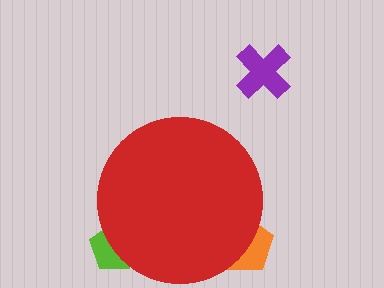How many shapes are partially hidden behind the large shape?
2 shapes are partially hidden.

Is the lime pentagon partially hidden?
Yes, the lime pentagon is partially hidden behind the red circle.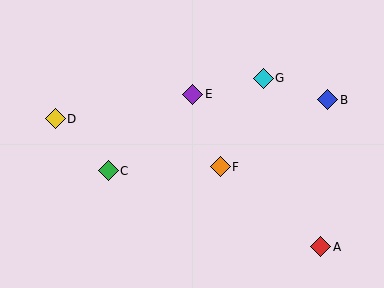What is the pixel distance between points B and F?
The distance between B and F is 127 pixels.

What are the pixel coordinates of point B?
Point B is at (328, 100).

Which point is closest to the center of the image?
Point F at (220, 167) is closest to the center.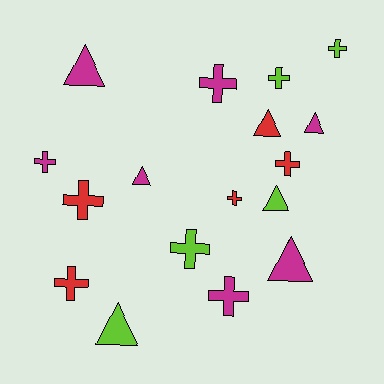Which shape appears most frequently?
Cross, with 10 objects.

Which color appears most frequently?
Magenta, with 7 objects.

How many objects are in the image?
There are 17 objects.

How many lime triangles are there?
There are 2 lime triangles.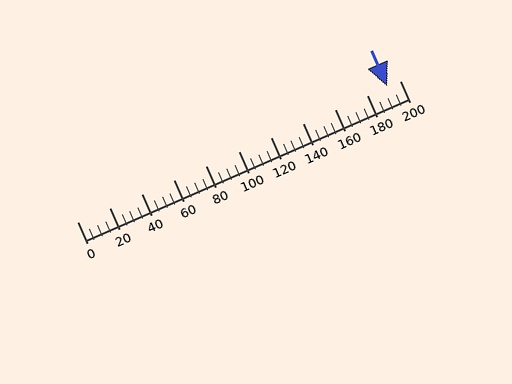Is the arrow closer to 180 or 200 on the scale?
The arrow is closer to 200.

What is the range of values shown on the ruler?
The ruler shows values from 0 to 200.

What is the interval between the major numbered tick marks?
The major tick marks are spaced 20 units apart.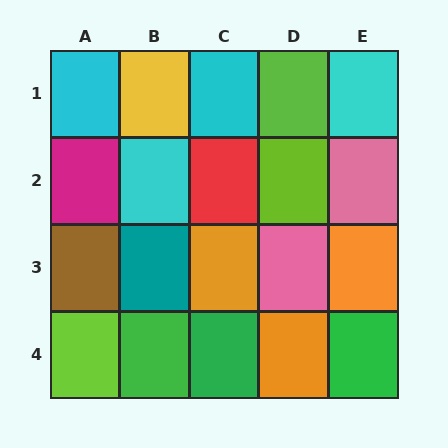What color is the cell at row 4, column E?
Green.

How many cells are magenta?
1 cell is magenta.